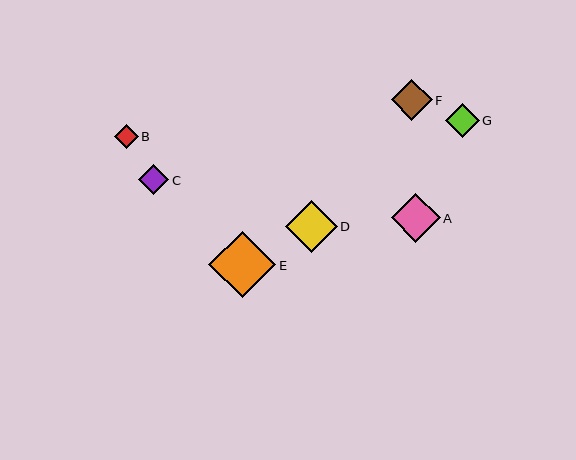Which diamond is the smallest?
Diamond B is the smallest with a size of approximately 24 pixels.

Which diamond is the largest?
Diamond E is the largest with a size of approximately 67 pixels.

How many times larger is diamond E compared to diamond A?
Diamond E is approximately 1.4 times the size of diamond A.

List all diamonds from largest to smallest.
From largest to smallest: E, D, A, F, G, C, B.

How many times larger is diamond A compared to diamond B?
Diamond A is approximately 2.1 times the size of diamond B.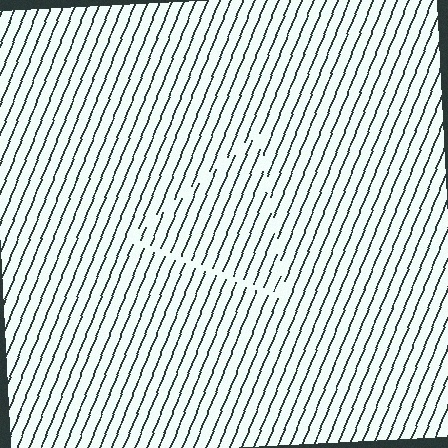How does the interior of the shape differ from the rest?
The interior of the shape contains the same grating, shifted by half a period — the contour is defined by the phase discontinuity where line-ends from the inner and outer gratings abut.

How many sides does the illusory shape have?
3 sides — the line-ends trace a triangle.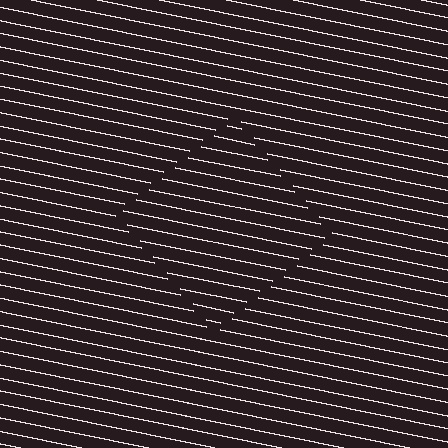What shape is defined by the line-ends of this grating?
An illusory square. The interior of the shape contains the same grating, shifted by half a period — the contour is defined by the phase discontinuity where line-ends from the inner and outer gratings abut.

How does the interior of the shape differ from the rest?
The interior of the shape contains the same grating, shifted by half a period — the contour is defined by the phase discontinuity where line-ends from the inner and outer gratings abut.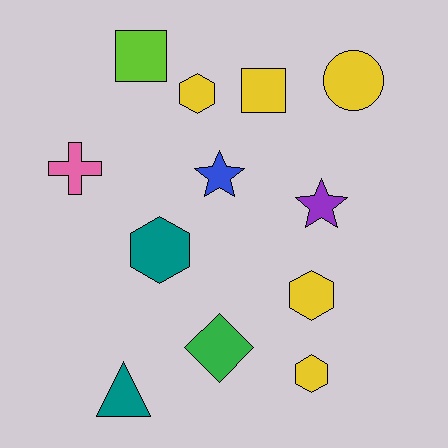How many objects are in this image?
There are 12 objects.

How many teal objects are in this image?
There are 2 teal objects.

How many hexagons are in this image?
There are 4 hexagons.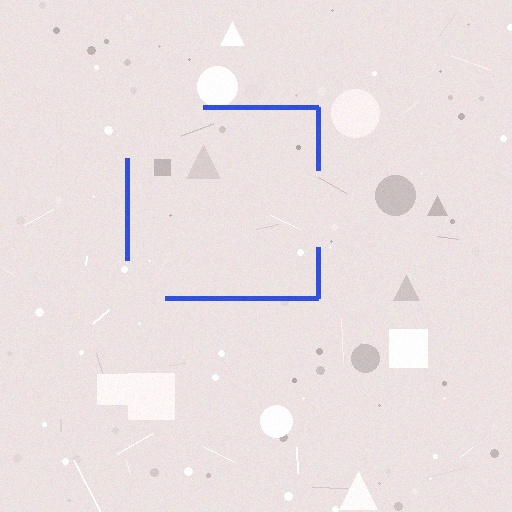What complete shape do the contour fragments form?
The contour fragments form a square.